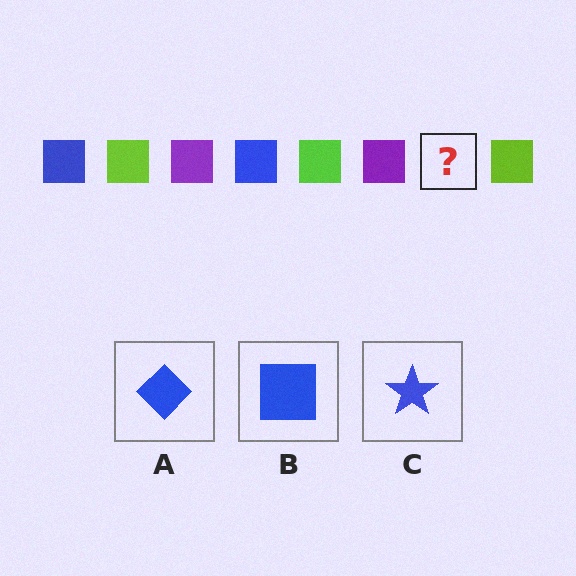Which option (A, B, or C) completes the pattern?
B.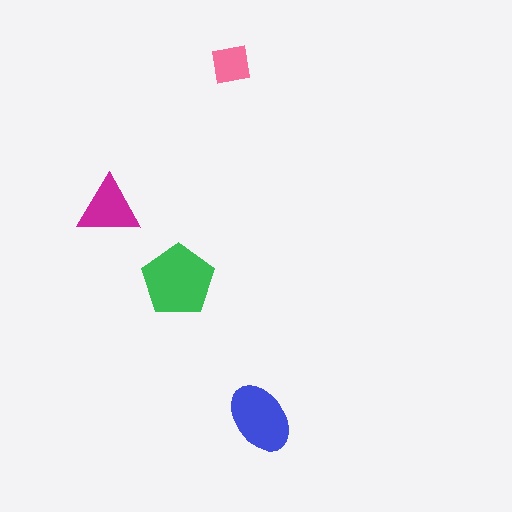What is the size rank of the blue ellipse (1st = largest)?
2nd.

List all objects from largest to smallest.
The green pentagon, the blue ellipse, the magenta triangle, the pink square.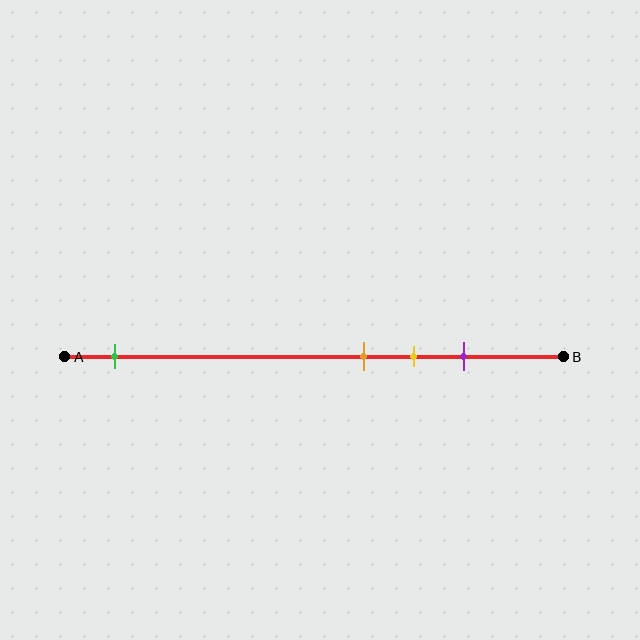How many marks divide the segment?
There are 4 marks dividing the segment.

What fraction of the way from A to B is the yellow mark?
The yellow mark is approximately 70% (0.7) of the way from A to B.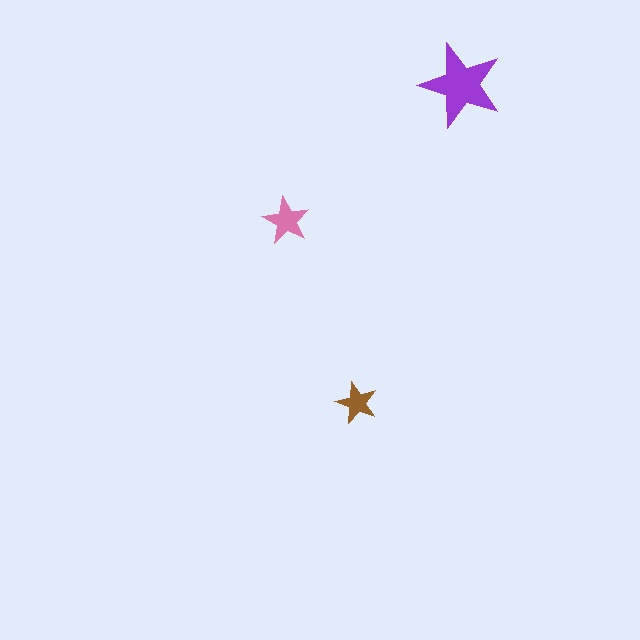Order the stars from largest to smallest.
the purple one, the pink one, the brown one.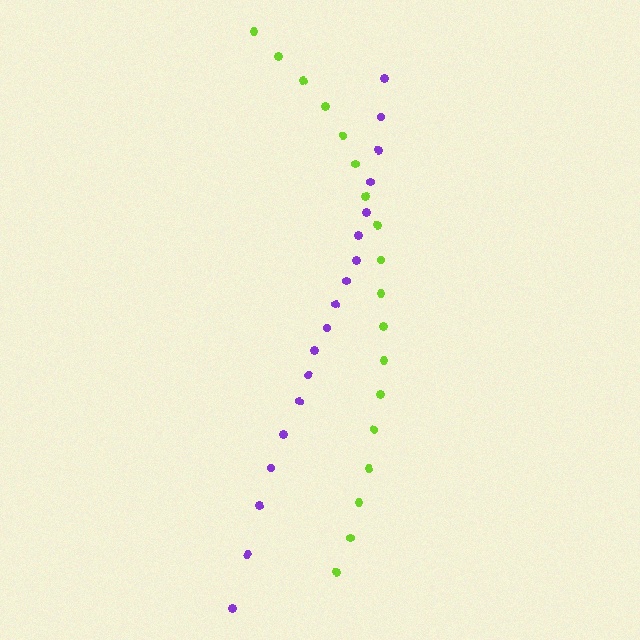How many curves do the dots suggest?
There are 2 distinct paths.